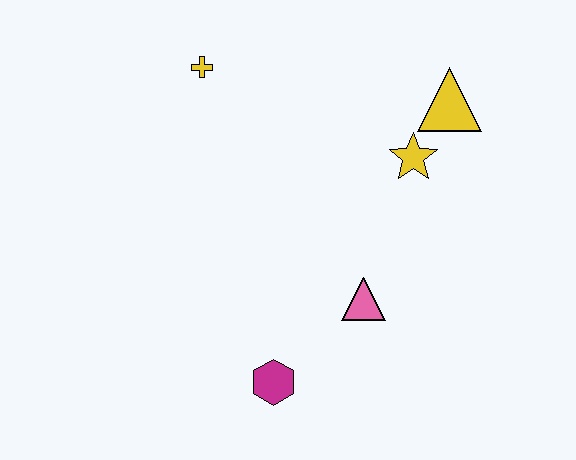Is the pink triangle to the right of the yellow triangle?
No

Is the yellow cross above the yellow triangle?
Yes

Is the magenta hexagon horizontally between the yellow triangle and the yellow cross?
Yes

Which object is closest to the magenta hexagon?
The pink triangle is closest to the magenta hexagon.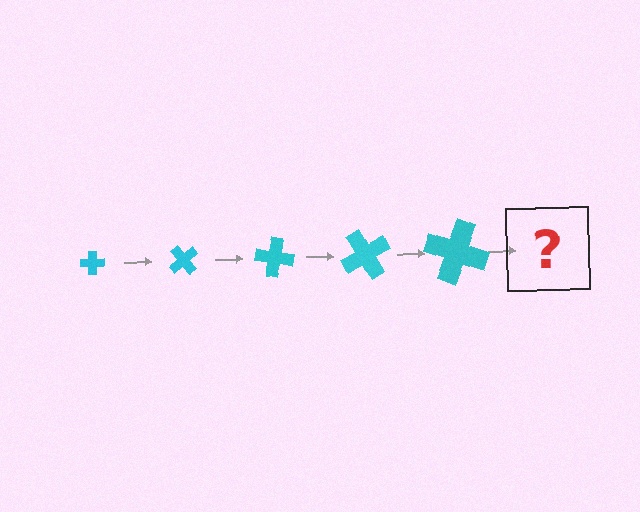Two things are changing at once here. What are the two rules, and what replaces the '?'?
The two rules are that the cross grows larger each step and it rotates 50 degrees each step. The '?' should be a cross, larger than the previous one and rotated 250 degrees from the start.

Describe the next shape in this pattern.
It should be a cross, larger than the previous one and rotated 250 degrees from the start.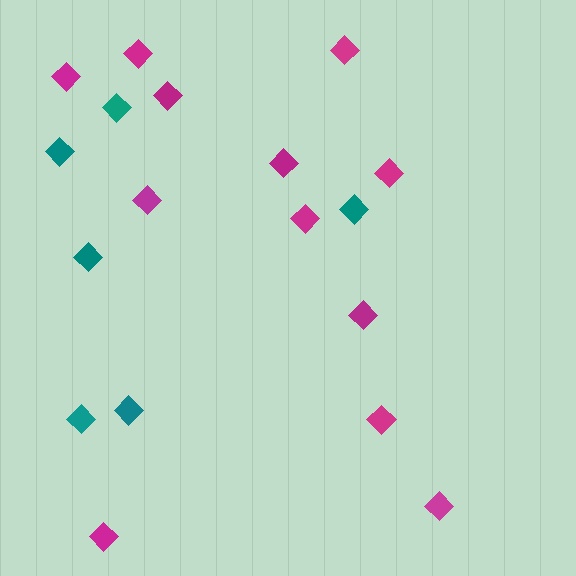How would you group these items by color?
There are 2 groups: one group of magenta diamonds (12) and one group of teal diamonds (6).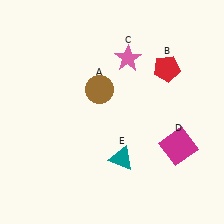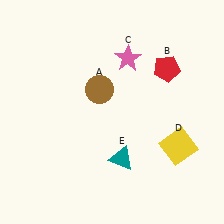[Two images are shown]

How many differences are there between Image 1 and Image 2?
There is 1 difference between the two images.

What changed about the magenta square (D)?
In Image 1, D is magenta. In Image 2, it changed to yellow.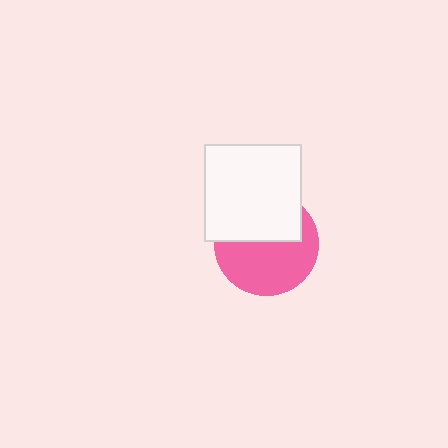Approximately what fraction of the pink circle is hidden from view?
Roughly 42% of the pink circle is hidden behind the white square.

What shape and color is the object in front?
The object in front is a white square.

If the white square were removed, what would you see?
You would see the complete pink circle.